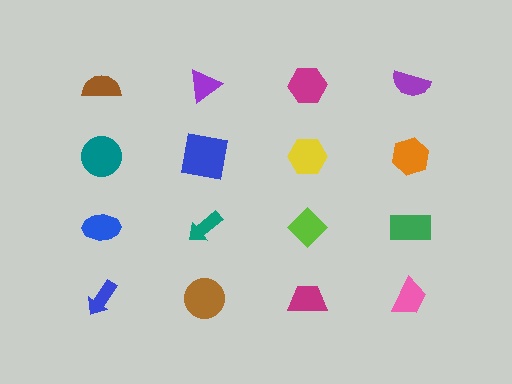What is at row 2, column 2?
A blue square.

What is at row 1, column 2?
A purple triangle.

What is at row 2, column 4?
An orange hexagon.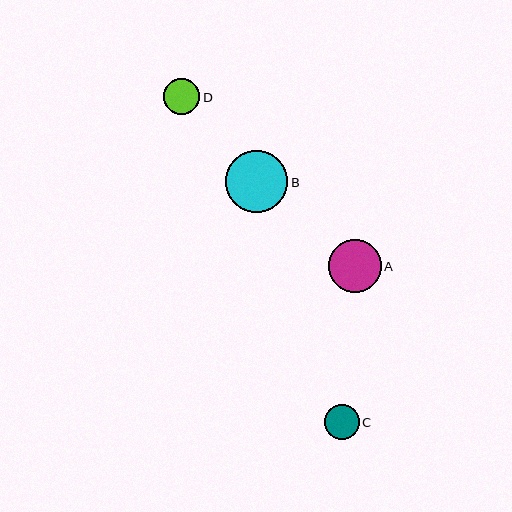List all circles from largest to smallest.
From largest to smallest: B, A, D, C.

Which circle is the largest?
Circle B is the largest with a size of approximately 62 pixels.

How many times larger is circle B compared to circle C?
Circle B is approximately 1.8 times the size of circle C.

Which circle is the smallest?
Circle C is the smallest with a size of approximately 35 pixels.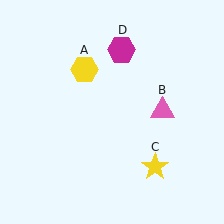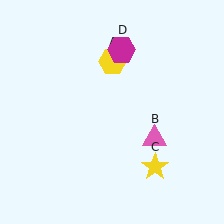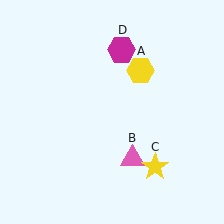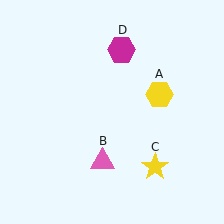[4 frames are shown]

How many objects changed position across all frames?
2 objects changed position: yellow hexagon (object A), pink triangle (object B).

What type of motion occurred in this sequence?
The yellow hexagon (object A), pink triangle (object B) rotated clockwise around the center of the scene.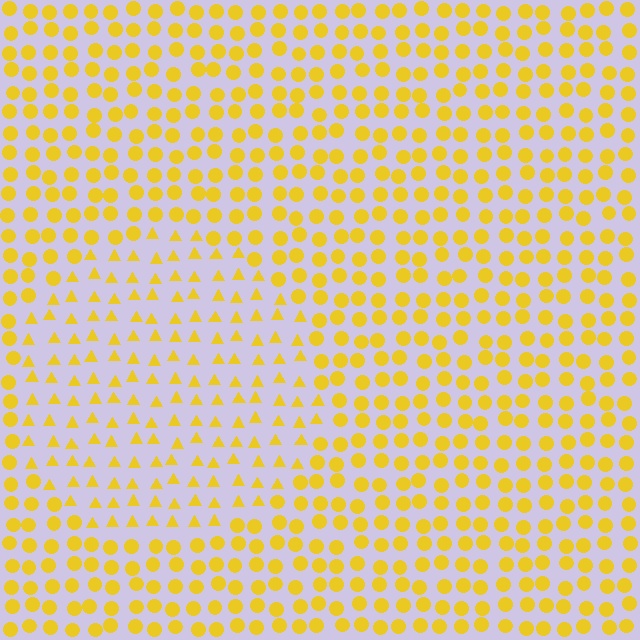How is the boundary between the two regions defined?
The boundary is defined by a change in element shape: triangles inside vs. circles outside. All elements share the same color and spacing.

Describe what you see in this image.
The image is filled with small yellow elements arranged in a uniform grid. A circle-shaped region contains triangles, while the surrounding area contains circles. The boundary is defined purely by the change in element shape.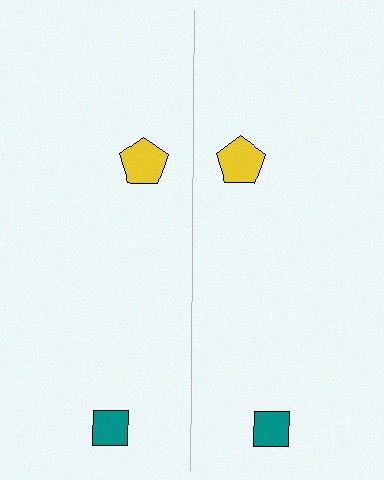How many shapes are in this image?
There are 4 shapes in this image.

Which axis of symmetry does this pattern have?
The pattern has a vertical axis of symmetry running through the center of the image.